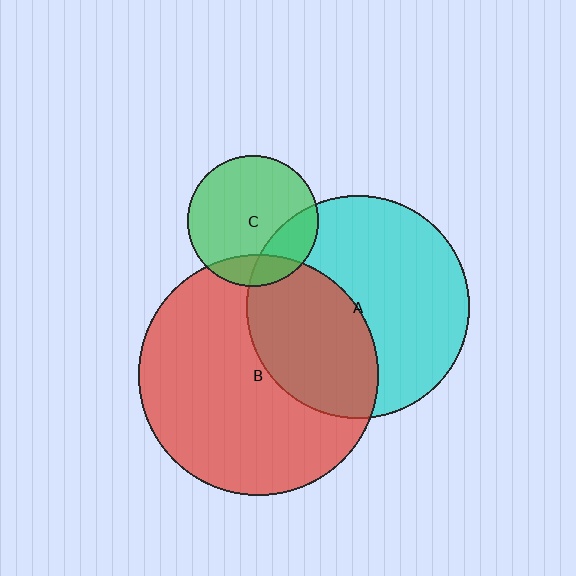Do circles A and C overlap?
Yes.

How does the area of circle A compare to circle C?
Approximately 2.9 times.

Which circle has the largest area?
Circle B (red).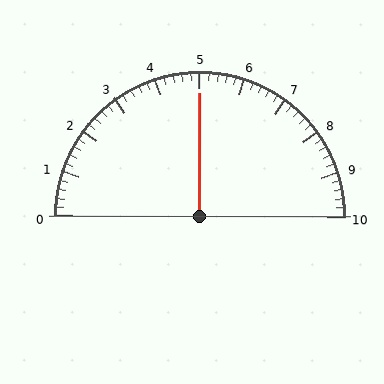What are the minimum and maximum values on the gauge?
The gauge ranges from 0 to 10.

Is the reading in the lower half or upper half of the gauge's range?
The reading is in the upper half of the range (0 to 10).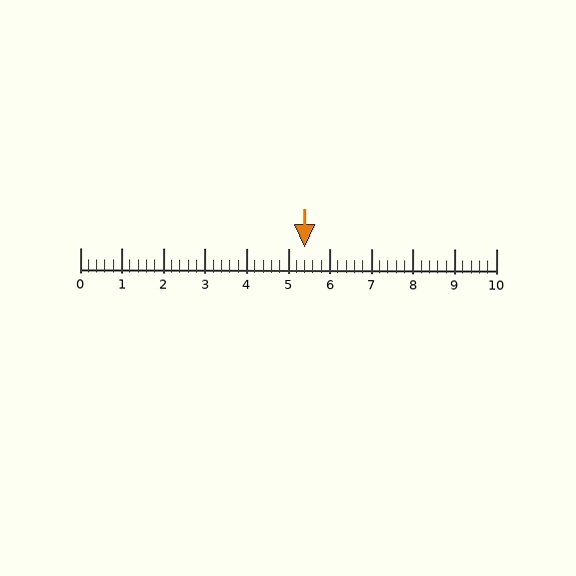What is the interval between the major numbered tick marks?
The major tick marks are spaced 1 units apart.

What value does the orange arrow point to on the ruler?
The orange arrow points to approximately 5.4.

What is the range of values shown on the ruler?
The ruler shows values from 0 to 10.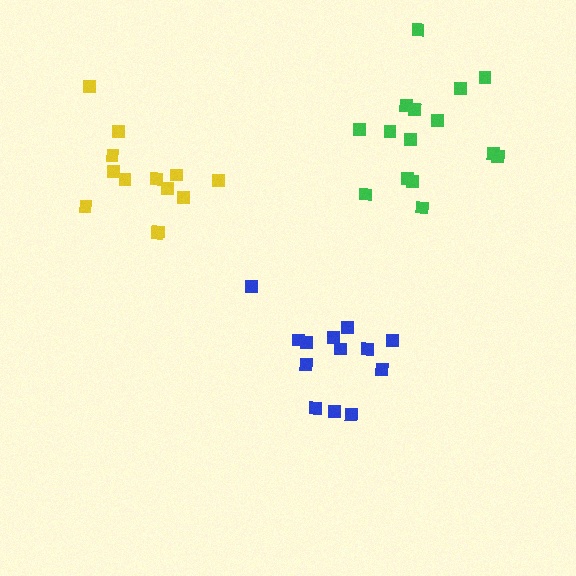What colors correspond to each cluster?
The clusters are colored: blue, yellow, green.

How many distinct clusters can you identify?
There are 3 distinct clusters.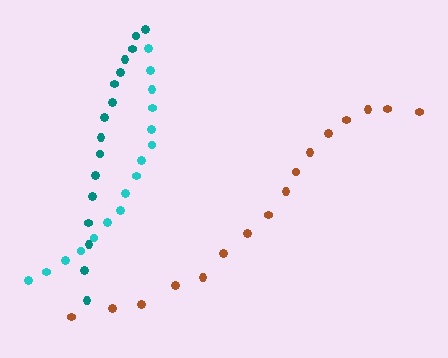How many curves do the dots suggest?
There are 3 distinct paths.